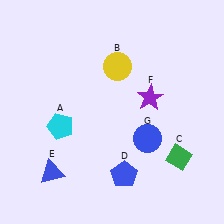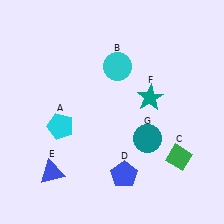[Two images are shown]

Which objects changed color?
B changed from yellow to cyan. F changed from purple to teal. G changed from blue to teal.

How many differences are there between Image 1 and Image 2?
There are 3 differences between the two images.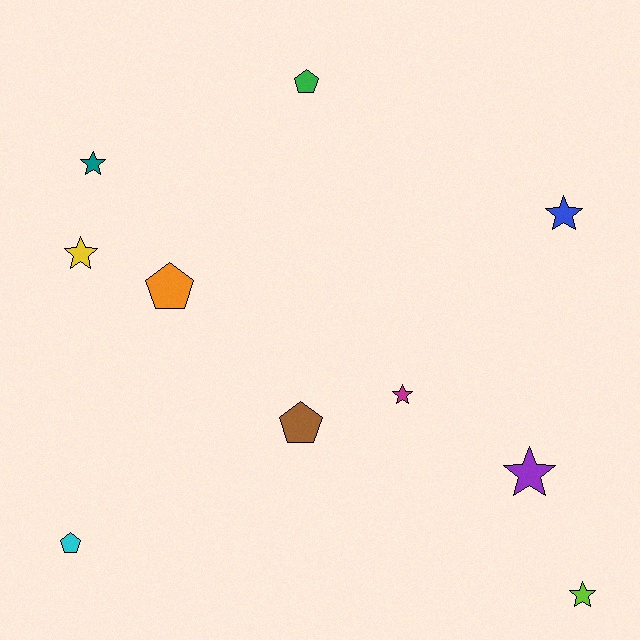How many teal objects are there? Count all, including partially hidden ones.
There is 1 teal object.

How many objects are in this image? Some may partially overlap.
There are 10 objects.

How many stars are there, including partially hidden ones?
There are 6 stars.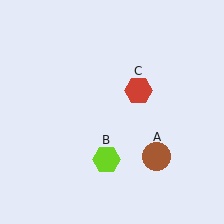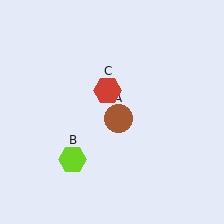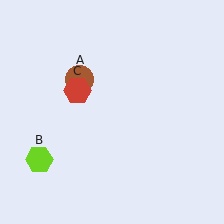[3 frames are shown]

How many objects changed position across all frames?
3 objects changed position: brown circle (object A), lime hexagon (object B), red hexagon (object C).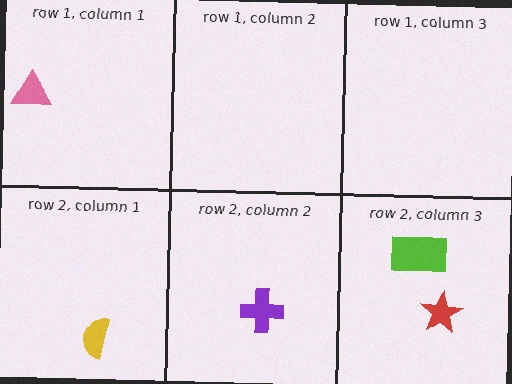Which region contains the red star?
The row 2, column 3 region.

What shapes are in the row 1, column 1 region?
The pink triangle.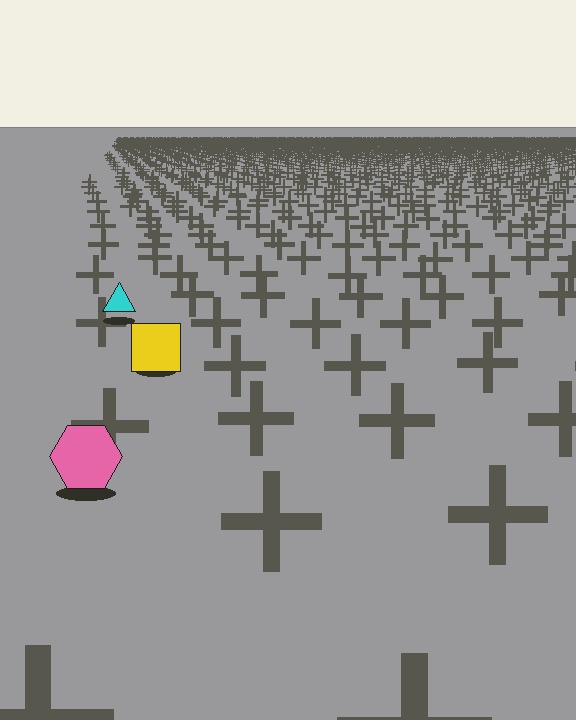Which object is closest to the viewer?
The pink hexagon is closest. The texture marks near it are larger and more spread out.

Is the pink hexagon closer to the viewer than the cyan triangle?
Yes. The pink hexagon is closer — you can tell from the texture gradient: the ground texture is coarser near it.